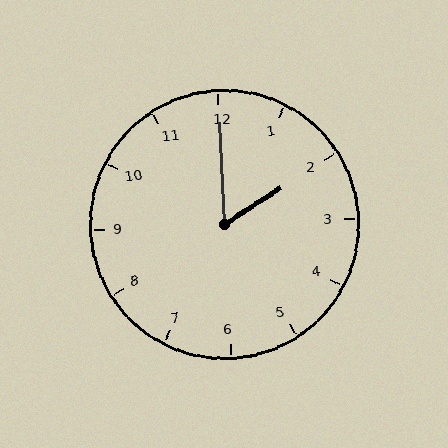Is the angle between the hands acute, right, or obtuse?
It is acute.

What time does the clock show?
2:00.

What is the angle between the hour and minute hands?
Approximately 60 degrees.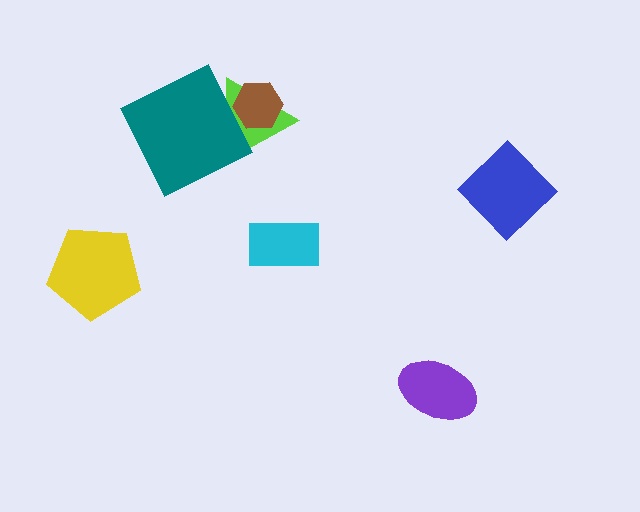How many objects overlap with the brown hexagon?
1 object overlaps with the brown hexagon.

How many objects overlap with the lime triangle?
2 objects overlap with the lime triangle.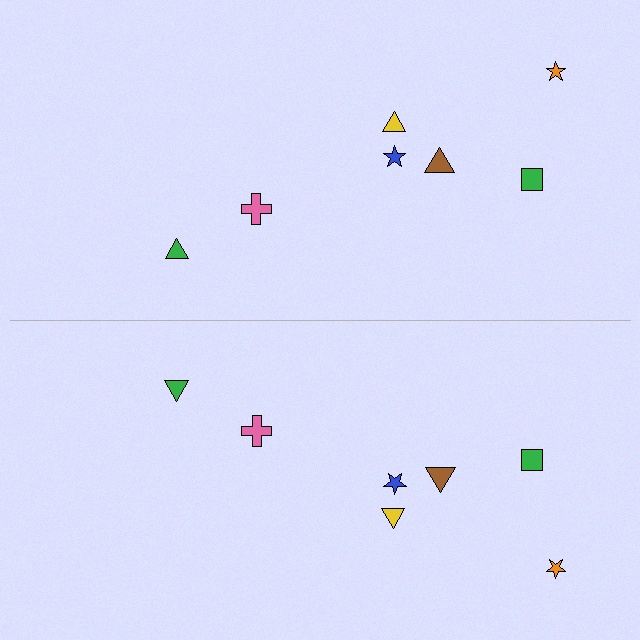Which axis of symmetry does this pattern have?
The pattern has a horizontal axis of symmetry running through the center of the image.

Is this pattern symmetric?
Yes, this pattern has bilateral (reflection) symmetry.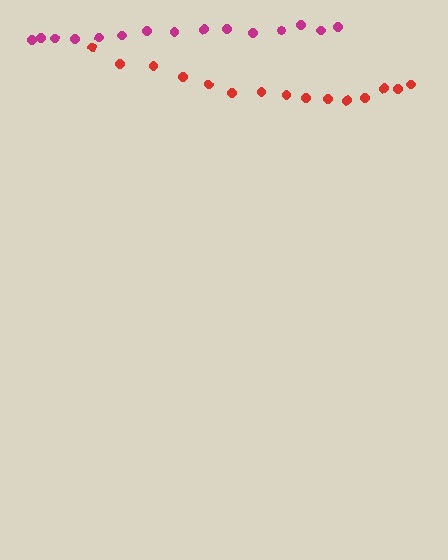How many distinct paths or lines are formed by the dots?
There are 2 distinct paths.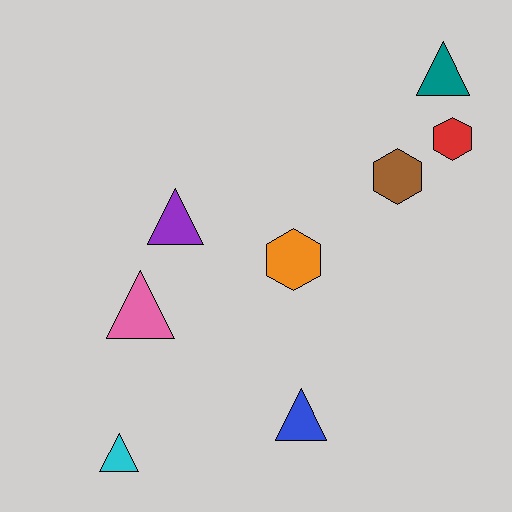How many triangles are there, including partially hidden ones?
There are 5 triangles.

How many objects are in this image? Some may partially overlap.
There are 8 objects.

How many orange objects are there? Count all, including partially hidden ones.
There is 1 orange object.